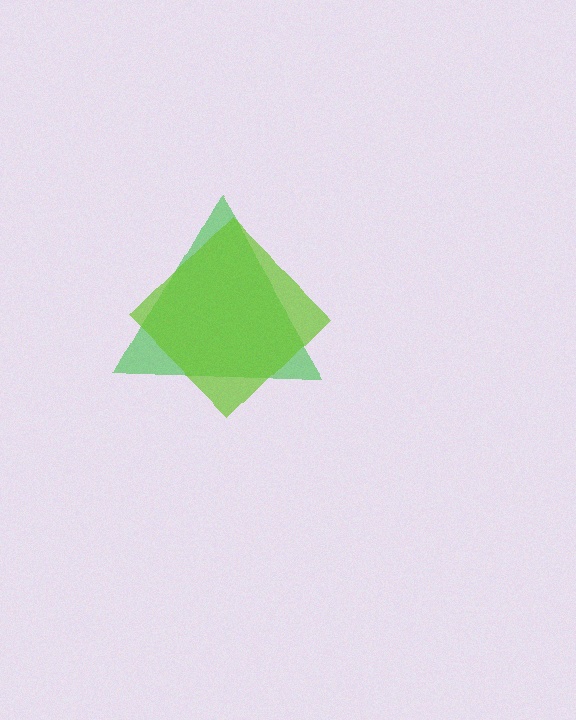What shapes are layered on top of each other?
The layered shapes are: a green triangle, a lime diamond.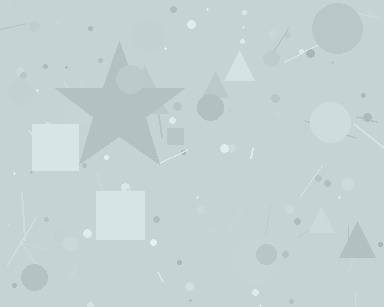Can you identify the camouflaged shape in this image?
The camouflaged shape is a star.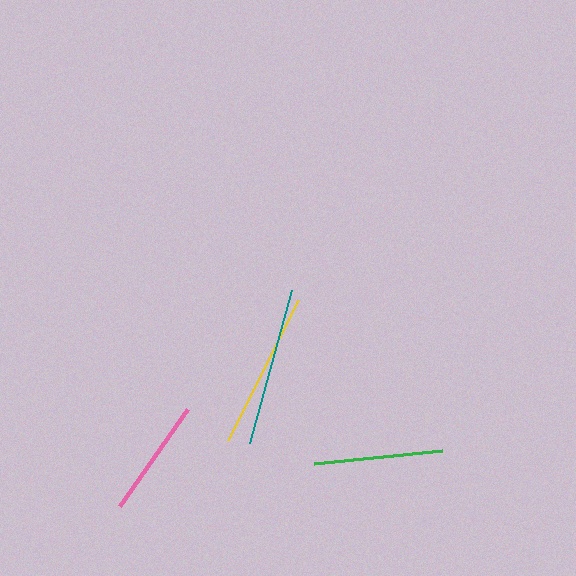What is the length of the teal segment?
The teal segment is approximately 159 pixels long.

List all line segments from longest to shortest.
From longest to shortest: teal, yellow, green, pink.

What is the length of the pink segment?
The pink segment is approximately 118 pixels long.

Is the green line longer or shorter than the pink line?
The green line is longer than the pink line.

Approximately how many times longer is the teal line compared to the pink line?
The teal line is approximately 1.3 times the length of the pink line.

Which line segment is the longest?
The teal line is the longest at approximately 159 pixels.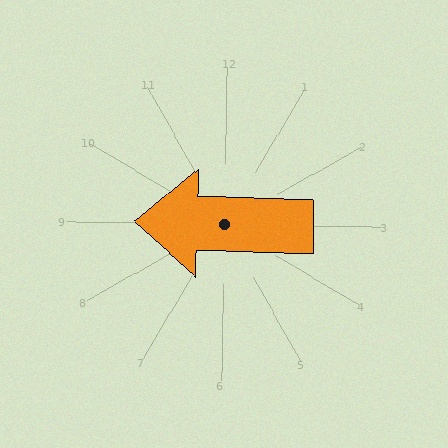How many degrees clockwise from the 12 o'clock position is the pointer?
Approximately 271 degrees.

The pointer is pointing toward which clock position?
Roughly 9 o'clock.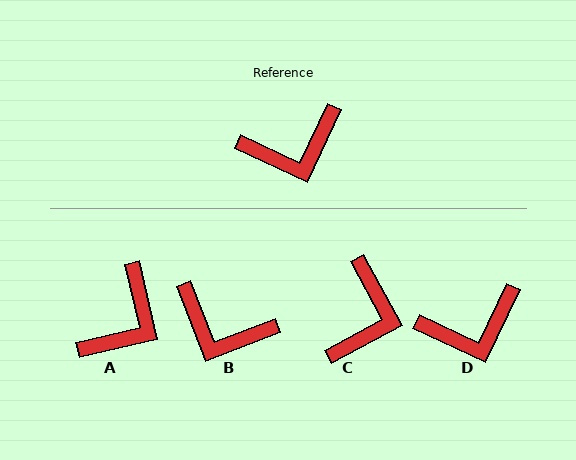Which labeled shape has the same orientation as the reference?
D.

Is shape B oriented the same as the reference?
No, it is off by about 44 degrees.